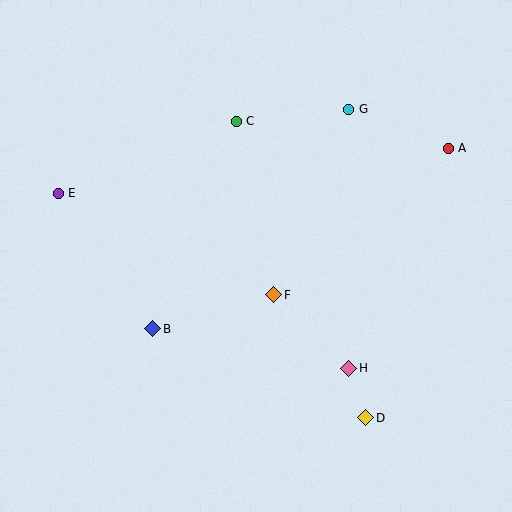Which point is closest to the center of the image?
Point F at (274, 295) is closest to the center.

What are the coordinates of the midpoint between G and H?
The midpoint between G and H is at (349, 239).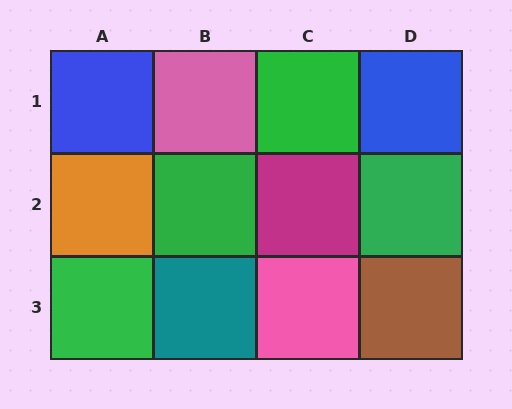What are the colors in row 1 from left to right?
Blue, pink, green, blue.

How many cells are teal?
1 cell is teal.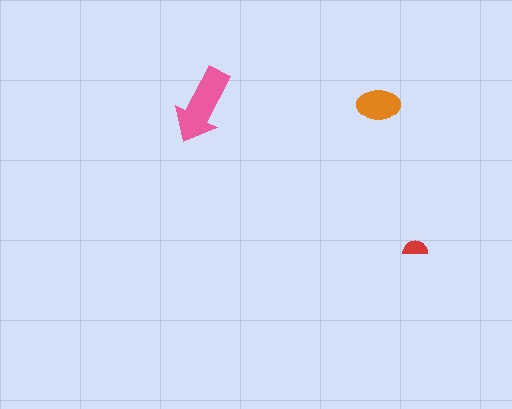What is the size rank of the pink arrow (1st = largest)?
1st.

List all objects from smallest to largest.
The red semicircle, the orange ellipse, the pink arrow.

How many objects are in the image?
There are 3 objects in the image.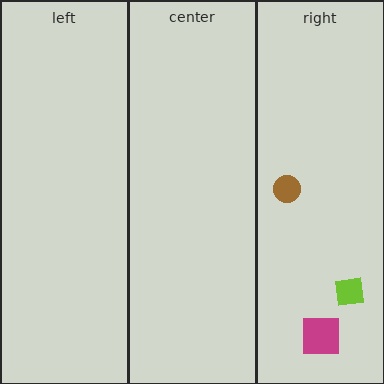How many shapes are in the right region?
3.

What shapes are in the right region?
The magenta square, the brown circle, the lime square.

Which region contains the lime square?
The right region.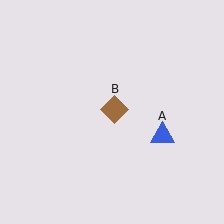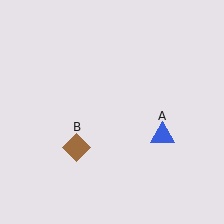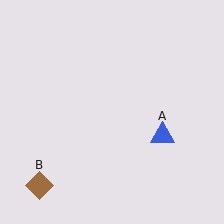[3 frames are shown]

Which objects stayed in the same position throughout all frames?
Blue triangle (object A) remained stationary.